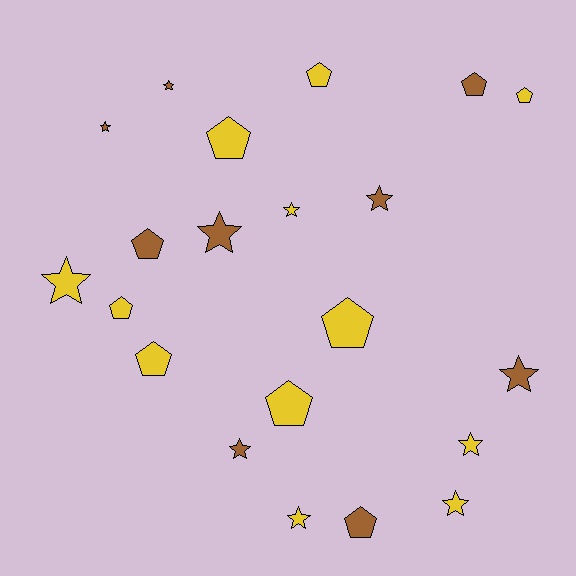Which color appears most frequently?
Yellow, with 12 objects.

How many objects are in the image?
There are 21 objects.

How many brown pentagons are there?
There are 3 brown pentagons.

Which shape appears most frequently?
Star, with 11 objects.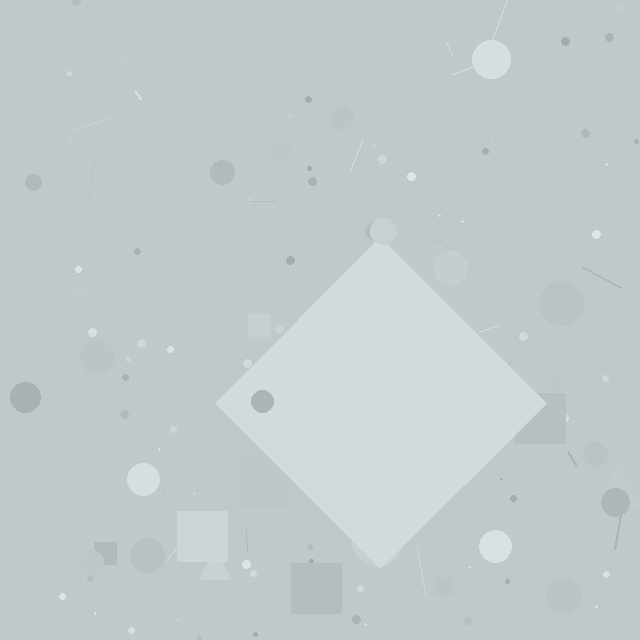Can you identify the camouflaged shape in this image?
The camouflaged shape is a diamond.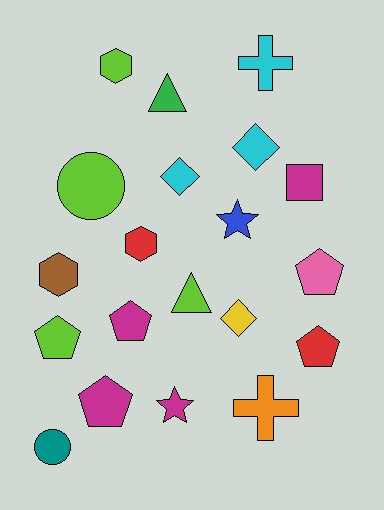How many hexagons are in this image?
There are 3 hexagons.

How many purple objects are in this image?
There are no purple objects.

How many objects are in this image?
There are 20 objects.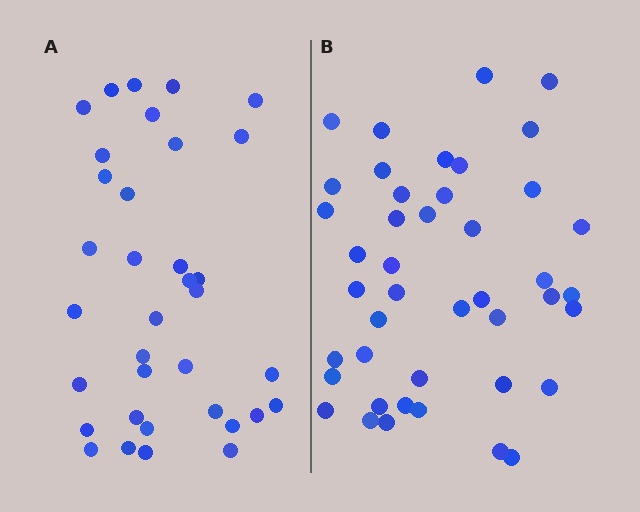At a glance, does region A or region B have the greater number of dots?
Region B (the right region) has more dots.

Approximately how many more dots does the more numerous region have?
Region B has roughly 8 or so more dots than region A.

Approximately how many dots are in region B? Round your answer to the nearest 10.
About 40 dots. (The exact count is 43, which rounds to 40.)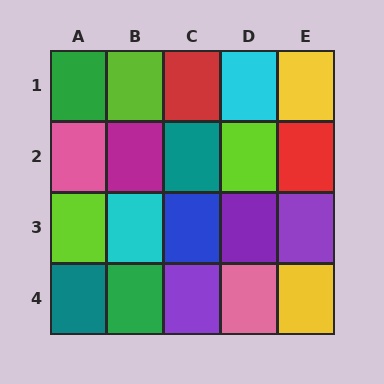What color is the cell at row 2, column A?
Pink.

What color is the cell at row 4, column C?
Purple.